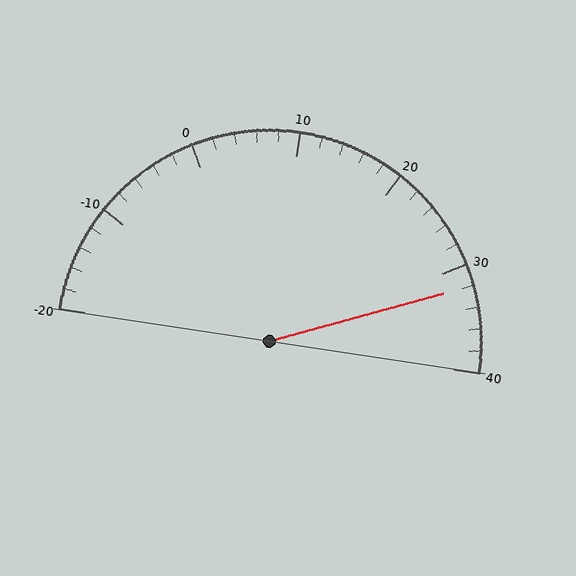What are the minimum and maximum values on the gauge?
The gauge ranges from -20 to 40.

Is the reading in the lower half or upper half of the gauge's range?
The reading is in the upper half of the range (-20 to 40).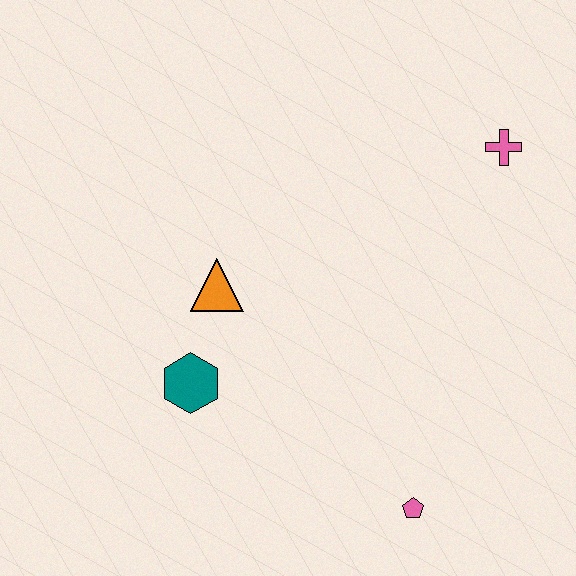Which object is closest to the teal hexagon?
The orange triangle is closest to the teal hexagon.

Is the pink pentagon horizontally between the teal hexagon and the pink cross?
Yes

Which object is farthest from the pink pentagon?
The pink cross is farthest from the pink pentagon.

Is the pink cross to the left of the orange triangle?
No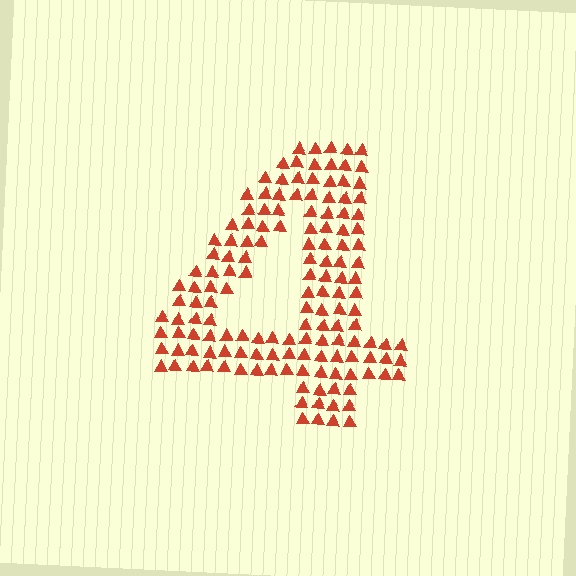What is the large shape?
The large shape is the digit 4.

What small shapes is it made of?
It is made of small triangles.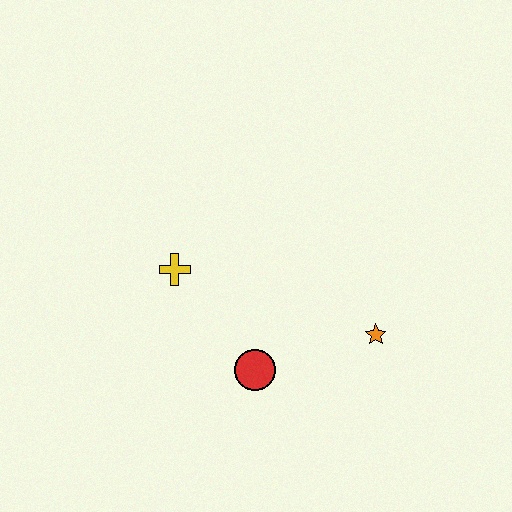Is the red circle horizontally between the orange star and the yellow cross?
Yes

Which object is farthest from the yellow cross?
The orange star is farthest from the yellow cross.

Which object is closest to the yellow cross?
The red circle is closest to the yellow cross.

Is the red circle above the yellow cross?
No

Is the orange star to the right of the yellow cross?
Yes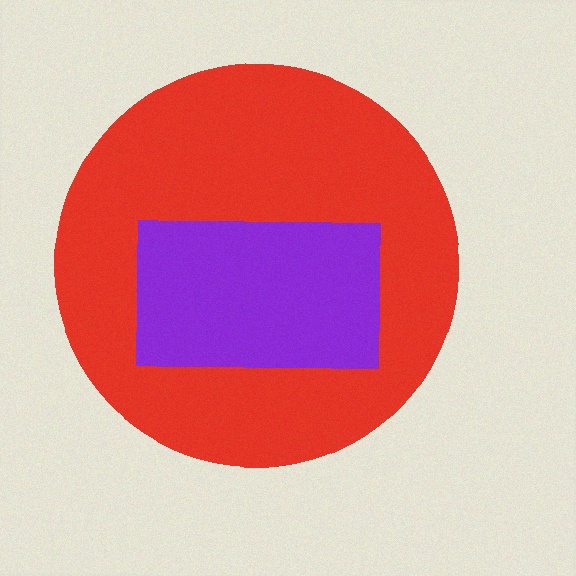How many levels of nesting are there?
2.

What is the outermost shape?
The red circle.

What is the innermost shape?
The purple rectangle.